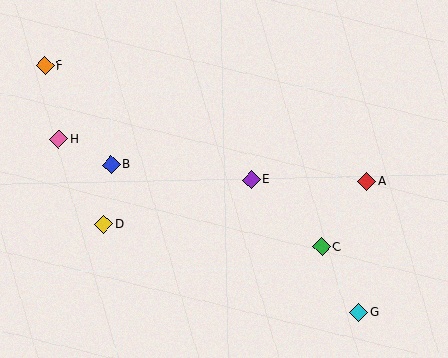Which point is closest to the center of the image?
Point E at (251, 180) is closest to the center.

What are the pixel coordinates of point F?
Point F is at (45, 65).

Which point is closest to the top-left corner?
Point F is closest to the top-left corner.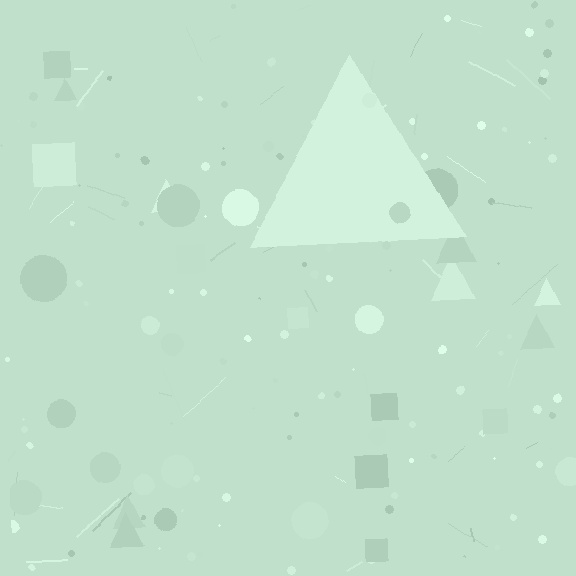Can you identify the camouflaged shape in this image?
The camouflaged shape is a triangle.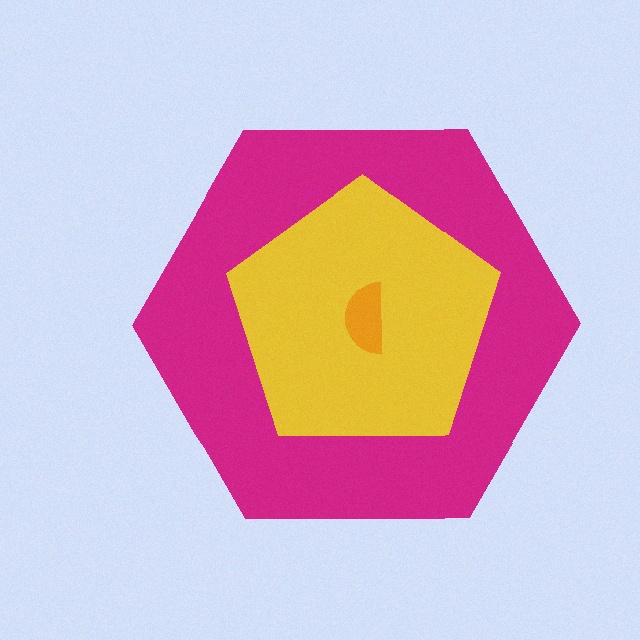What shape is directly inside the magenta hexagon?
The yellow pentagon.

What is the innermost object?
The orange semicircle.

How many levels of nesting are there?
3.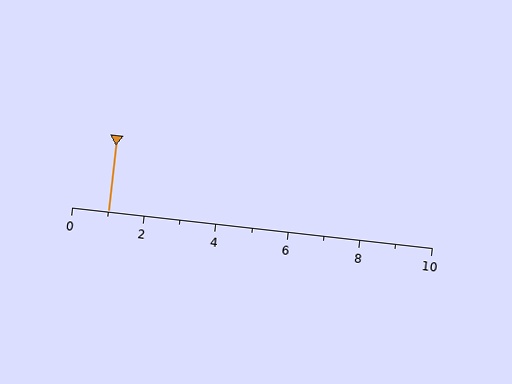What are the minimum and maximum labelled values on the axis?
The axis runs from 0 to 10.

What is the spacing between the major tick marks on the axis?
The major ticks are spaced 2 apart.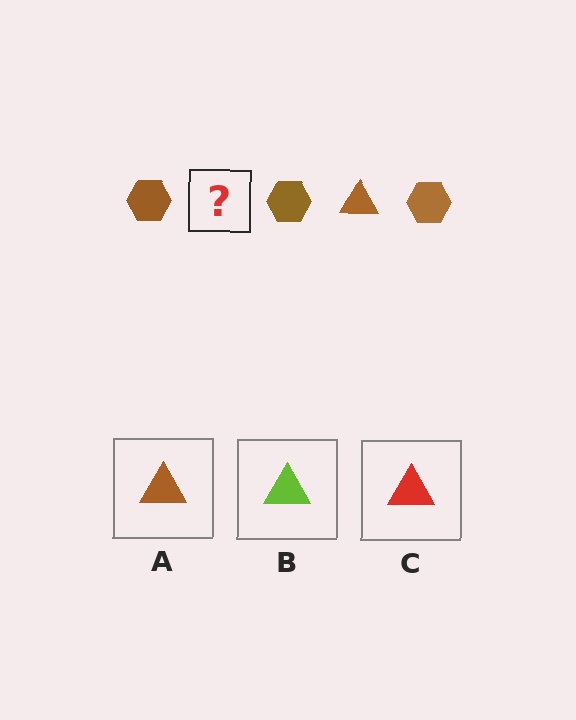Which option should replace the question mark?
Option A.